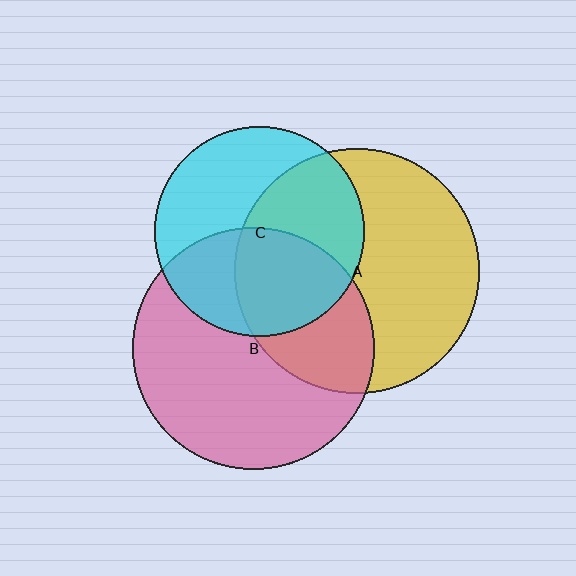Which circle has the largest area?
Circle A (yellow).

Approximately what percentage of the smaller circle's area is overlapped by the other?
Approximately 50%.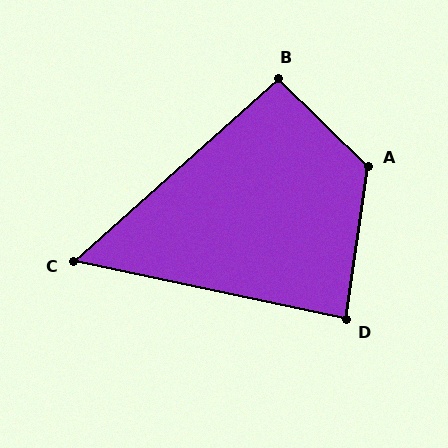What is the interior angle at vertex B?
Approximately 94 degrees (approximately right).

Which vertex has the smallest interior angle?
C, at approximately 54 degrees.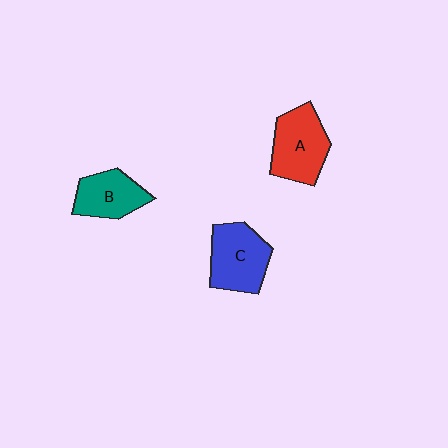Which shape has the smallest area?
Shape B (teal).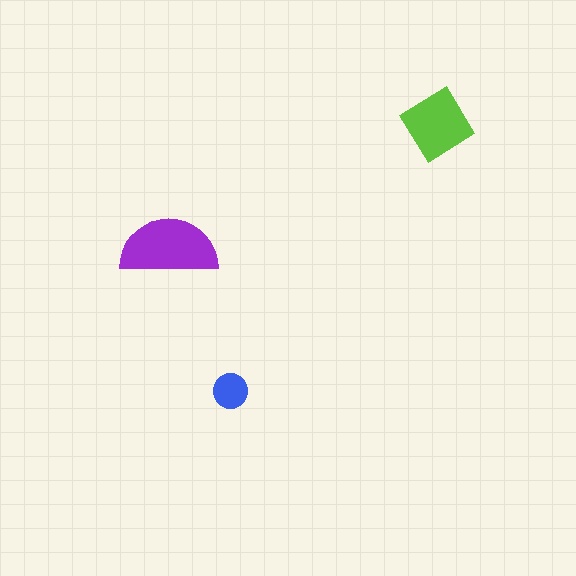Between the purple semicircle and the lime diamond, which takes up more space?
The purple semicircle.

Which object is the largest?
The purple semicircle.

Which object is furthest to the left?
The purple semicircle is leftmost.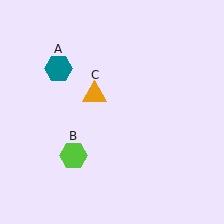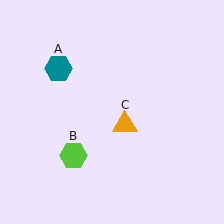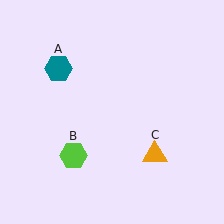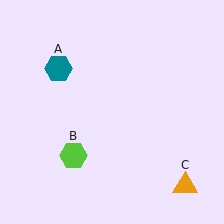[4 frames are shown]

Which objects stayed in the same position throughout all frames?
Teal hexagon (object A) and lime hexagon (object B) remained stationary.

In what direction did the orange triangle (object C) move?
The orange triangle (object C) moved down and to the right.